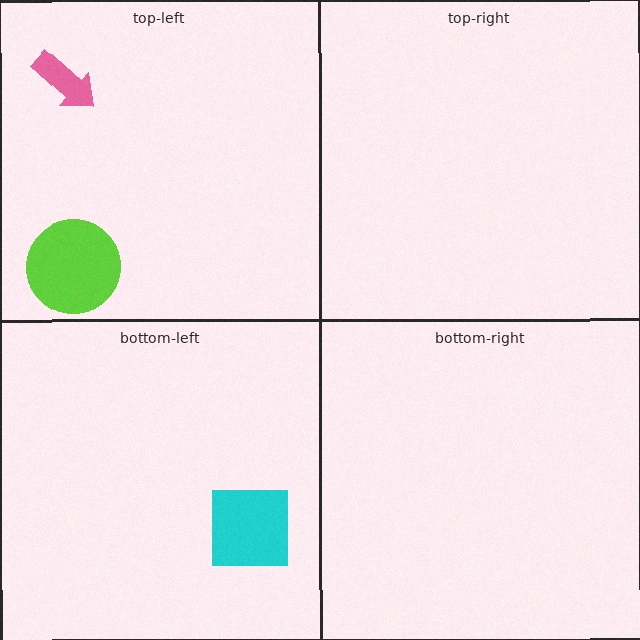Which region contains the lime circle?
The top-left region.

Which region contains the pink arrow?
The top-left region.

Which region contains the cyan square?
The bottom-left region.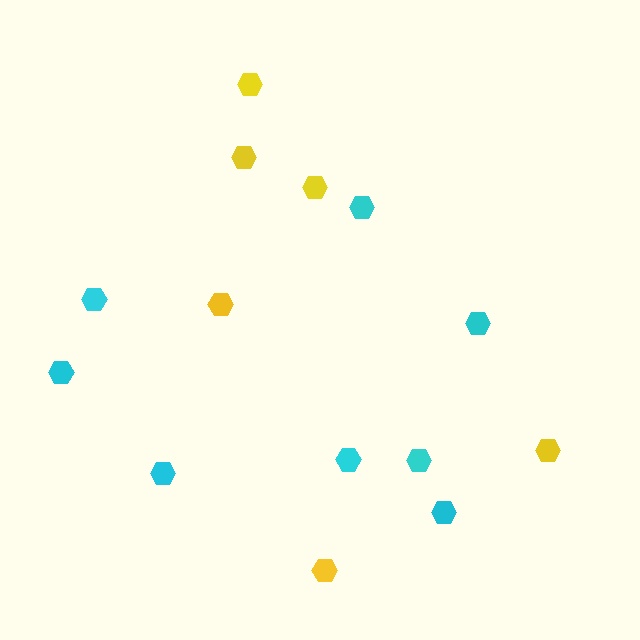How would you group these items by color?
There are 2 groups: one group of cyan hexagons (8) and one group of yellow hexagons (6).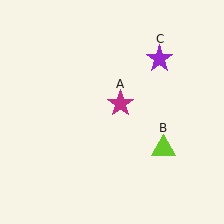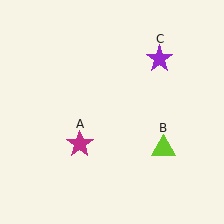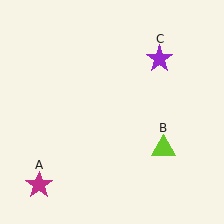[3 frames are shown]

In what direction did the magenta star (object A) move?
The magenta star (object A) moved down and to the left.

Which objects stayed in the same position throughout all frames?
Lime triangle (object B) and purple star (object C) remained stationary.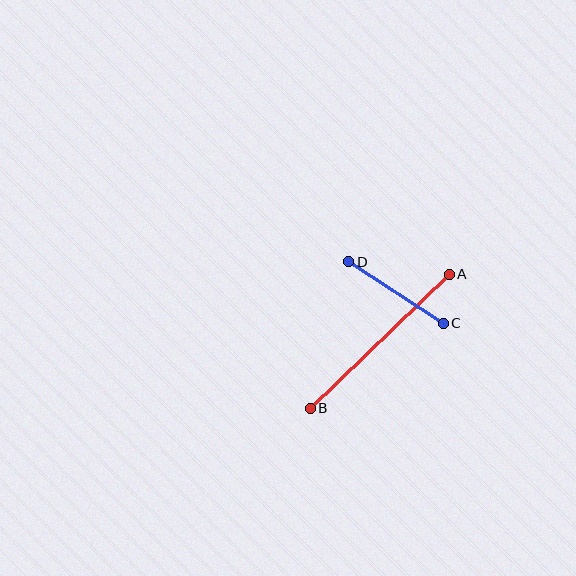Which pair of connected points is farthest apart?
Points A and B are farthest apart.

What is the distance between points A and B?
The distance is approximately 193 pixels.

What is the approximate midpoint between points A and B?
The midpoint is at approximately (380, 341) pixels.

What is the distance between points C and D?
The distance is approximately 113 pixels.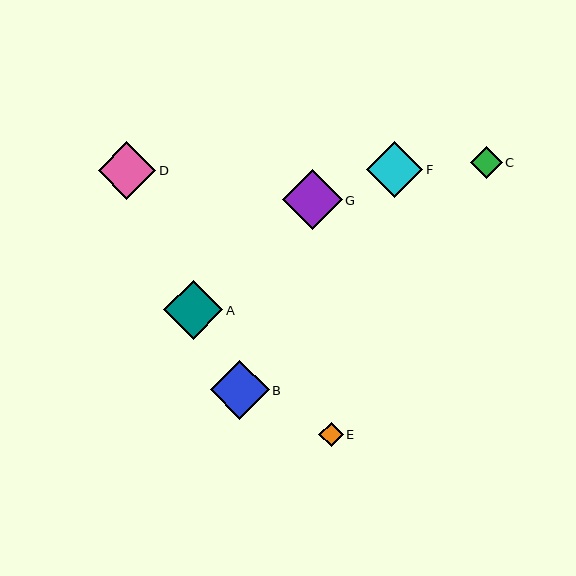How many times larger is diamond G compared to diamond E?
Diamond G is approximately 2.5 times the size of diamond E.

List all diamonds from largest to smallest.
From largest to smallest: G, B, A, D, F, C, E.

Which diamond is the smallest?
Diamond E is the smallest with a size of approximately 24 pixels.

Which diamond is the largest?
Diamond G is the largest with a size of approximately 60 pixels.